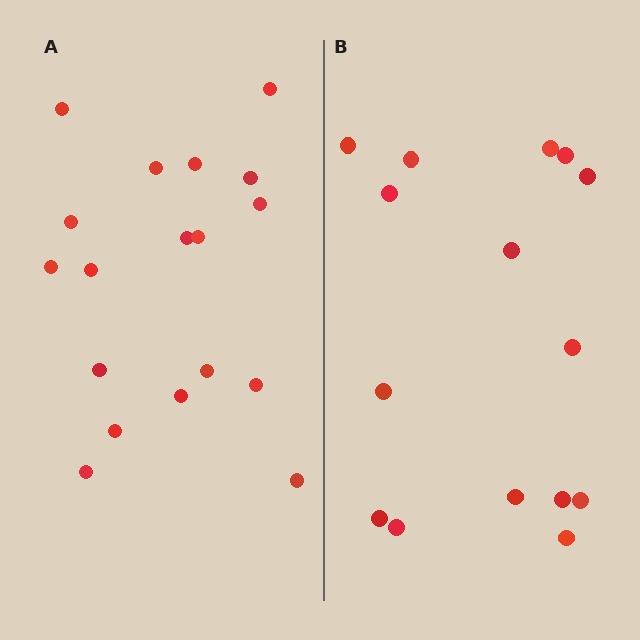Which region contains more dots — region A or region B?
Region A (the left region) has more dots.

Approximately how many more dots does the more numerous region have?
Region A has just a few more — roughly 2 or 3 more dots than region B.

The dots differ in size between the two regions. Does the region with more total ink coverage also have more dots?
No. Region B has more total ink coverage because its dots are larger, but region A actually contains more individual dots. Total area can be misleading — the number of items is what matters here.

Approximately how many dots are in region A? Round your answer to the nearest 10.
About 20 dots. (The exact count is 18, which rounds to 20.)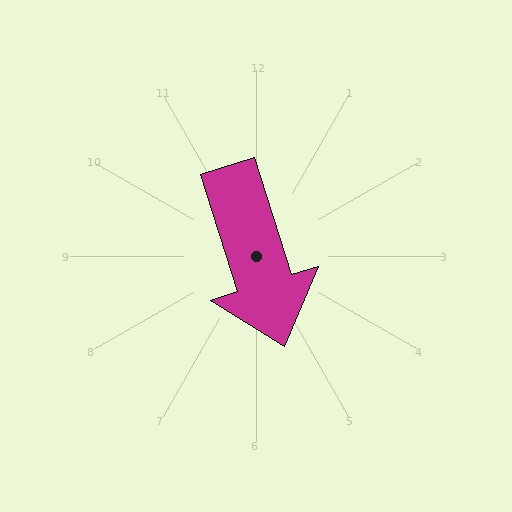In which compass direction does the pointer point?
South.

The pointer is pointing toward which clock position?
Roughly 5 o'clock.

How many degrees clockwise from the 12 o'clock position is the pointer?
Approximately 163 degrees.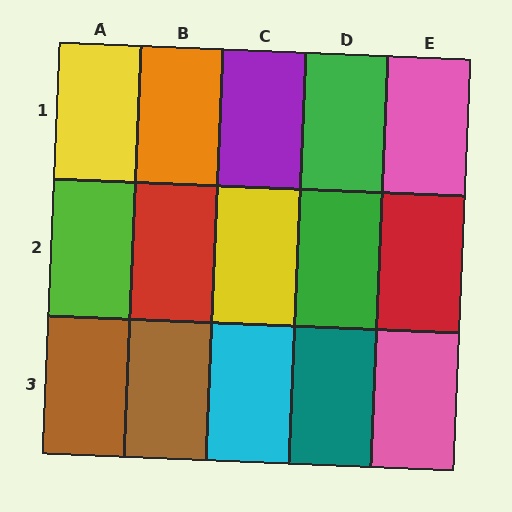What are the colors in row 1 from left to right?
Yellow, orange, purple, green, pink.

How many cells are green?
2 cells are green.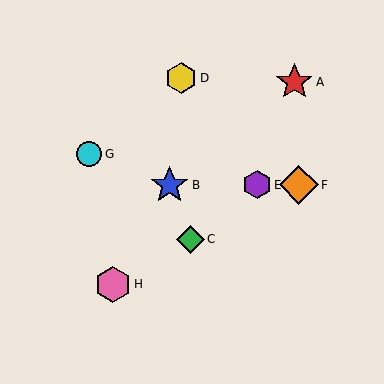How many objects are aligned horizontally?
3 objects (B, E, F) are aligned horizontally.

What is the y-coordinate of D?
Object D is at y≈78.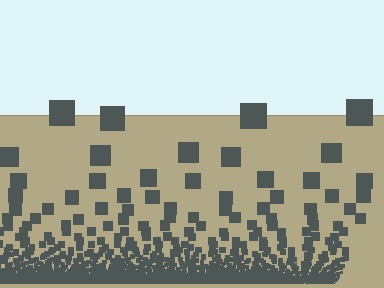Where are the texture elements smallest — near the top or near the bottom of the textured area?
Near the bottom.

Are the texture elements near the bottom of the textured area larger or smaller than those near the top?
Smaller. The gradient is inverted — elements near the bottom are smaller and denser.